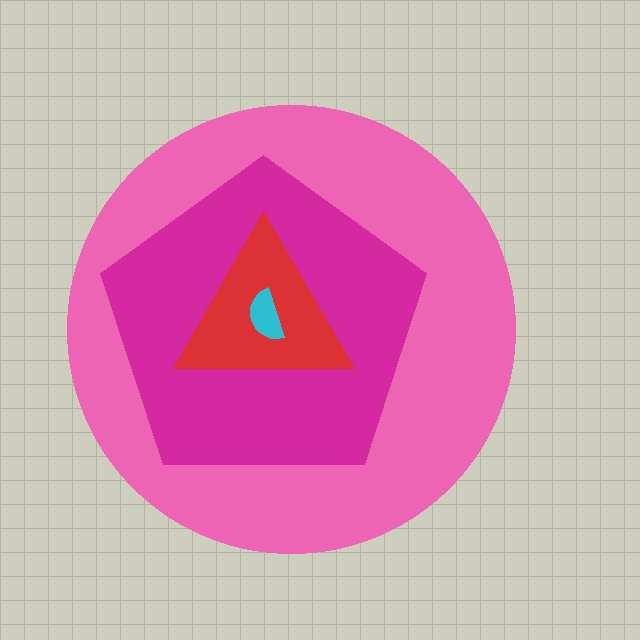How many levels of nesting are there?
4.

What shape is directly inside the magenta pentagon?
The red triangle.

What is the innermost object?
The cyan semicircle.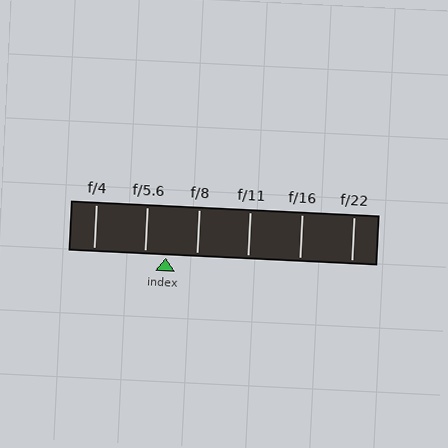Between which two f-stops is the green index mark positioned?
The index mark is between f/5.6 and f/8.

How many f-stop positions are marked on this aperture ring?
There are 6 f-stop positions marked.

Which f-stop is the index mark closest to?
The index mark is closest to f/5.6.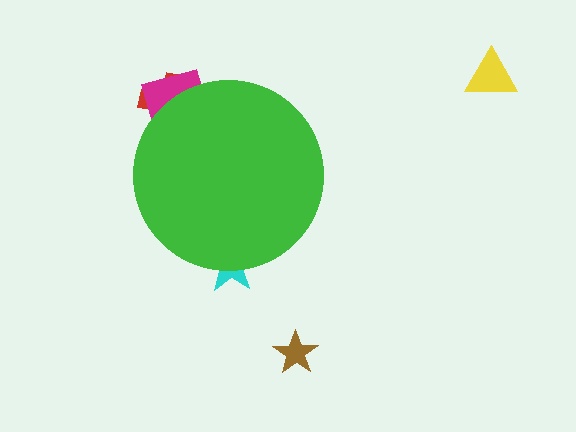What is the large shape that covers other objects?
A green circle.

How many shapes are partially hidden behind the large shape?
3 shapes are partially hidden.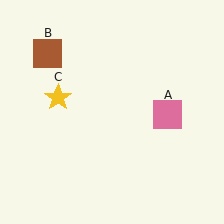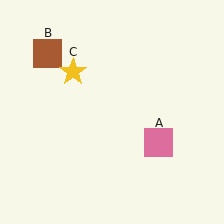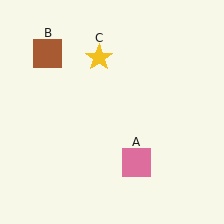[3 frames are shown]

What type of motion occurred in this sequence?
The pink square (object A), yellow star (object C) rotated clockwise around the center of the scene.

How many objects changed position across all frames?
2 objects changed position: pink square (object A), yellow star (object C).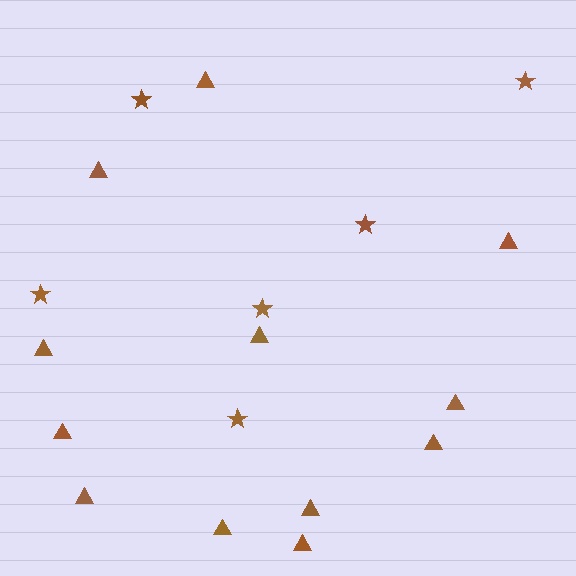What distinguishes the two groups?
There are 2 groups: one group of stars (6) and one group of triangles (12).